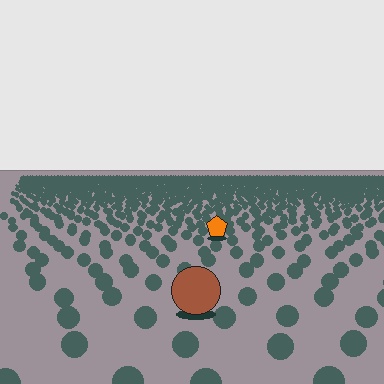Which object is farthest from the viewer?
The orange pentagon is farthest from the viewer. It appears smaller and the ground texture around it is denser.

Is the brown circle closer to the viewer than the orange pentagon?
Yes. The brown circle is closer — you can tell from the texture gradient: the ground texture is coarser near it.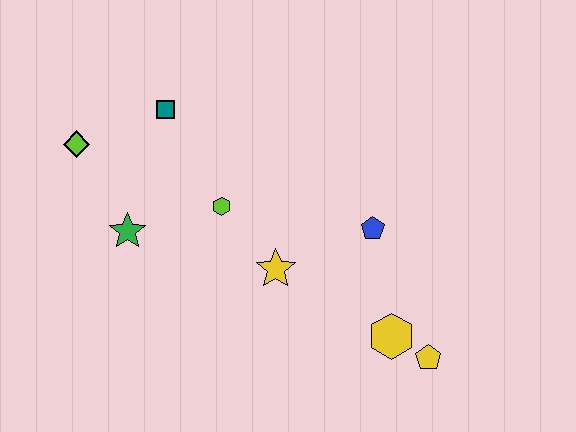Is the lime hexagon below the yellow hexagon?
No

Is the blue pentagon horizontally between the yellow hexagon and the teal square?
Yes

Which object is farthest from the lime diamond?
The yellow pentagon is farthest from the lime diamond.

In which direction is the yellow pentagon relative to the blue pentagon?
The yellow pentagon is below the blue pentagon.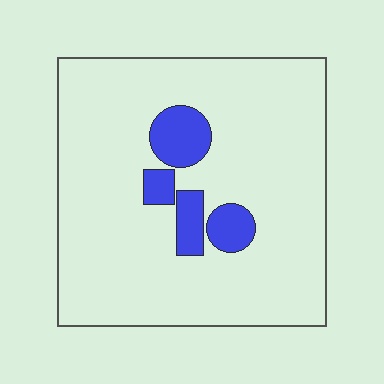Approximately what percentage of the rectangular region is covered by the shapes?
Approximately 10%.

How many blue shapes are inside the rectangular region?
4.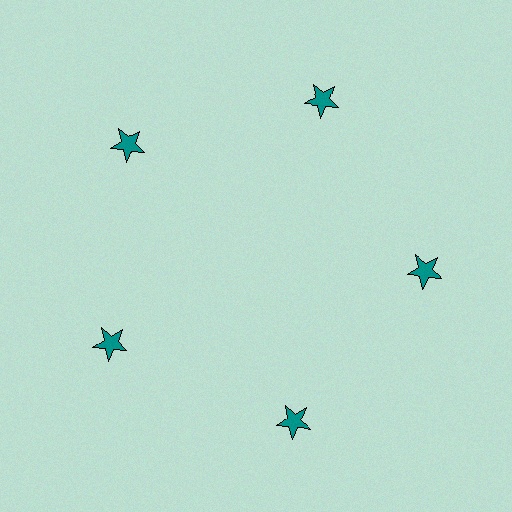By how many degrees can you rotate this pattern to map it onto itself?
The pattern maps onto itself every 72 degrees of rotation.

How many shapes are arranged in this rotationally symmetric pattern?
There are 5 shapes, arranged in 5 groups of 1.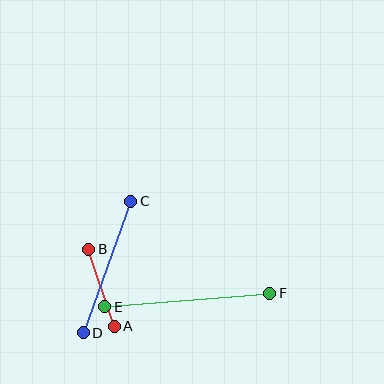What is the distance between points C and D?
The distance is approximately 140 pixels.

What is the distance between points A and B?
The distance is approximately 82 pixels.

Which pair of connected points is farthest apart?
Points E and F are farthest apart.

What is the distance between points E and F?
The distance is approximately 165 pixels.